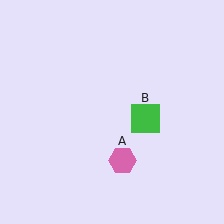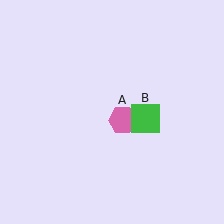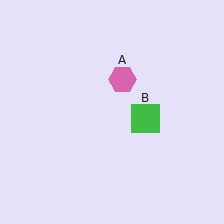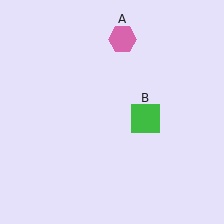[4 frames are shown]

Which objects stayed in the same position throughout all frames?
Green square (object B) remained stationary.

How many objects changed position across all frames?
1 object changed position: pink hexagon (object A).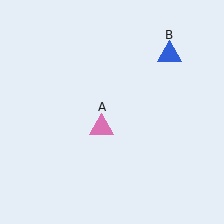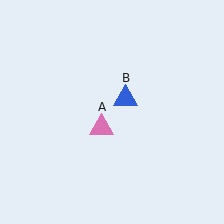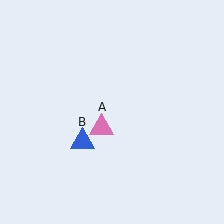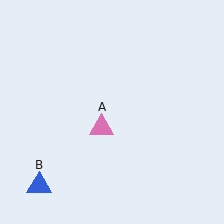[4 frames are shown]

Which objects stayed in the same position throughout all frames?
Pink triangle (object A) remained stationary.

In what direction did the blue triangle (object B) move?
The blue triangle (object B) moved down and to the left.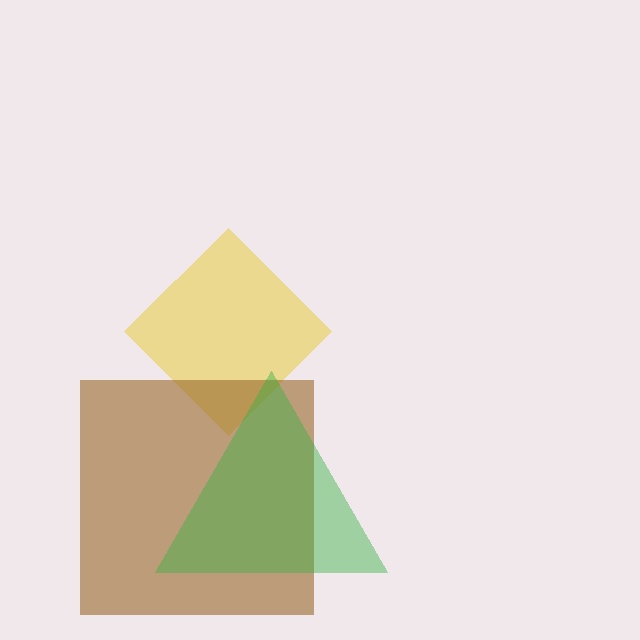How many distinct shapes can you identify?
There are 3 distinct shapes: a yellow diamond, a brown square, a green triangle.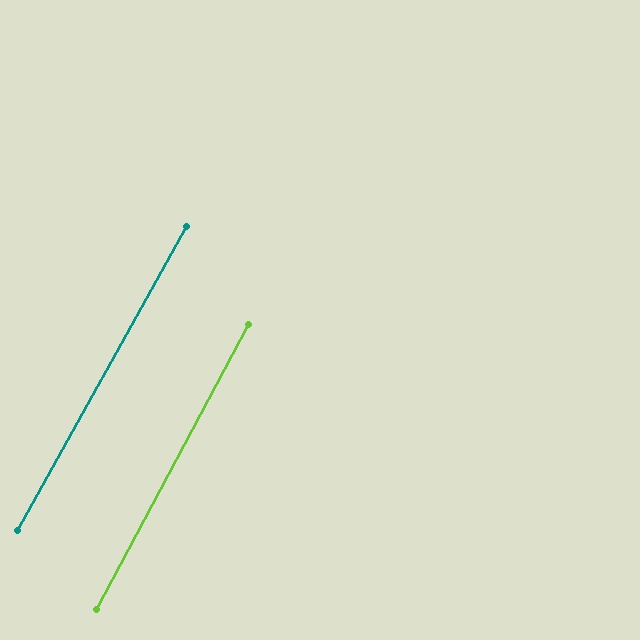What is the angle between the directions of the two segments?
Approximately 1 degree.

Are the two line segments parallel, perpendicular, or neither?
Parallel — their directions differ by only 0.9°.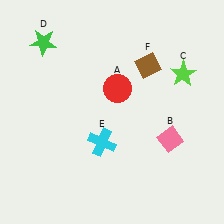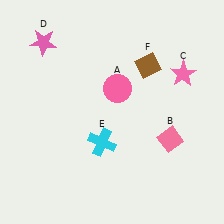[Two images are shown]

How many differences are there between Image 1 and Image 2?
There are 3 differences between the two images.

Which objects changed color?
A changed from red to pink. C changed from lime to pink. D changed from green to pink.